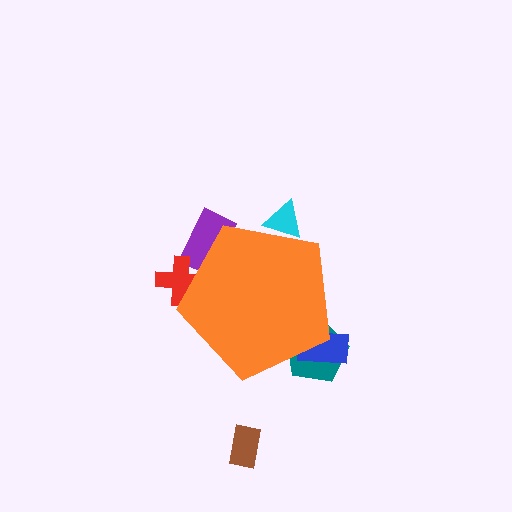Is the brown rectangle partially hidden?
No, the brown rectangle is fully visible.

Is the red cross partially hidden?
Yes, the red cross is partially hidden behind the orange pentagon.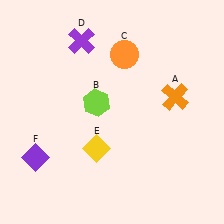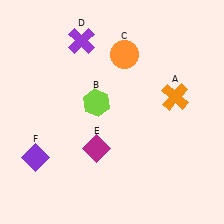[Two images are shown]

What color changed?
The diamond (E) changed from yellow in Image 1 to magenta in Image 2.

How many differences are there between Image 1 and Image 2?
There is 1 difference between the two images.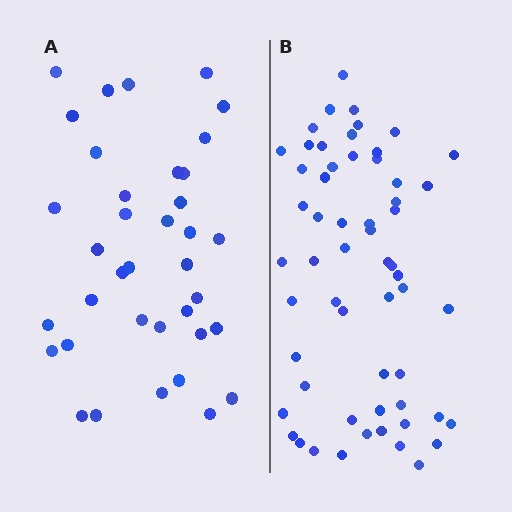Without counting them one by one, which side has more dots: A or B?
Region B (the right region) has more dots.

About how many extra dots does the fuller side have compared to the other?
Region B has approximately 20 more dots than region A.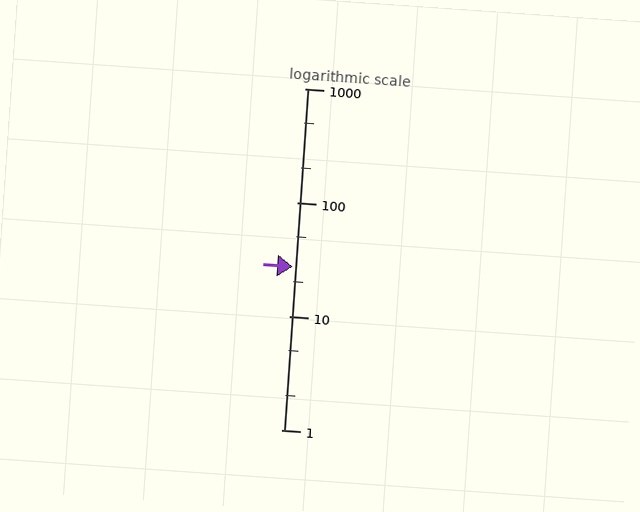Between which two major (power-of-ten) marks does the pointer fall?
The pointer is between 10 and 100.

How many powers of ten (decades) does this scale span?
The scale spans 3 decades, from 1 to 1000.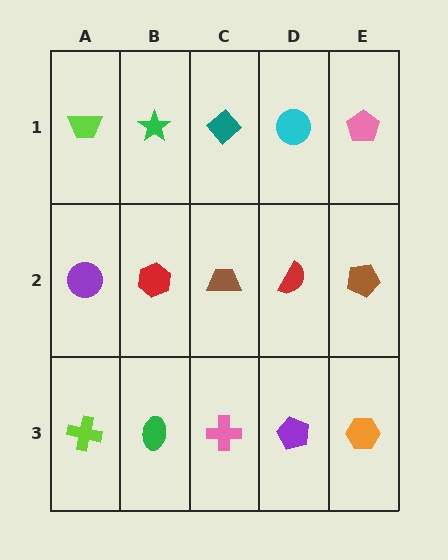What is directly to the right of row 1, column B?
A teal diamond.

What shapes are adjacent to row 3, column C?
A brown trapezoid (row 2, column C), a green ellipse (row 3, column B), a purple pentagon (row 3, column D).